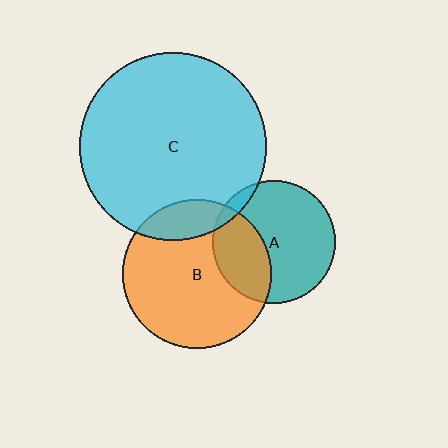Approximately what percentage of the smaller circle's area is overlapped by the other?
Approximately 30%.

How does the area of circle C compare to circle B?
Approximately 1.6 times.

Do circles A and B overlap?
Yes.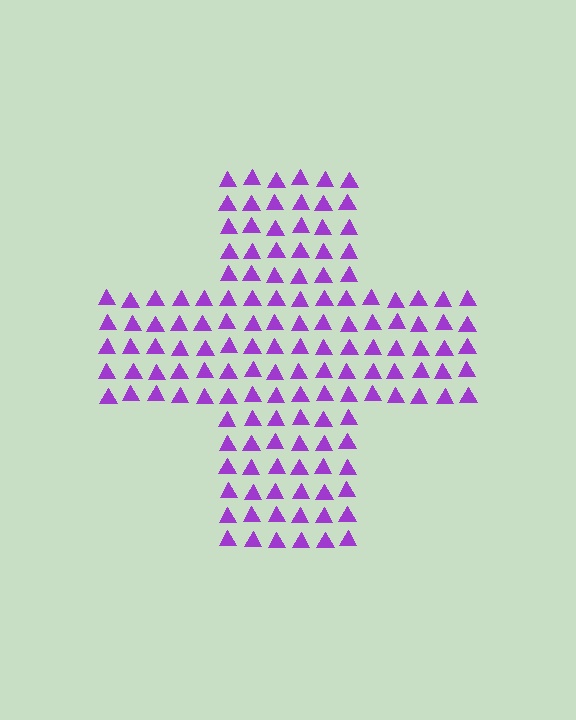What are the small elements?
The small elements are triangles.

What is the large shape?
The large shape is a cross.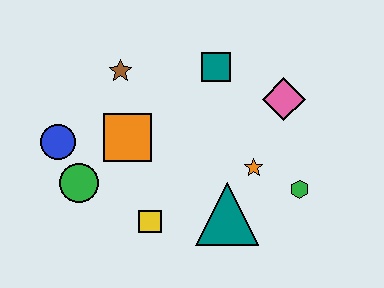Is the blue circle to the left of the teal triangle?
Yes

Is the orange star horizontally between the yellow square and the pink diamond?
Yes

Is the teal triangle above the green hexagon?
No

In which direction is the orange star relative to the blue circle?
The orange star is to the right of the blue circle.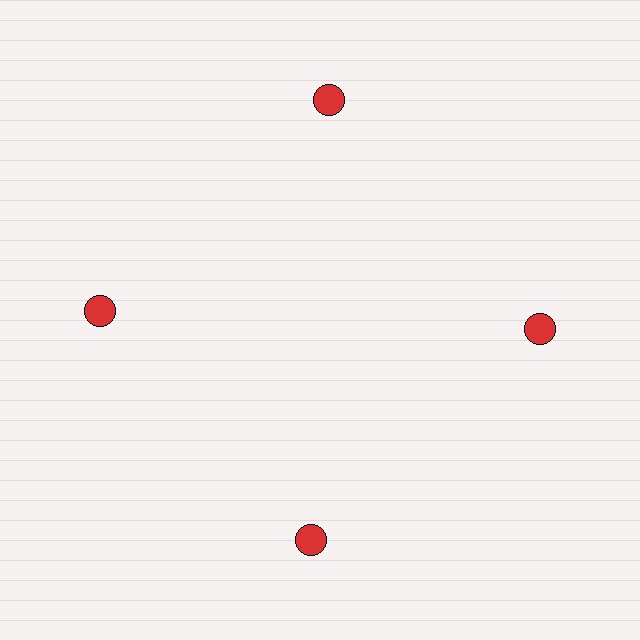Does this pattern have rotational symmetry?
Yes, this pattern has 4-fold rotational symmetry. It looks the same after rotating 90 degrees around the center.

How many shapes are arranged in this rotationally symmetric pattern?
There are 4 shapes, arranged in 4 groups of 1.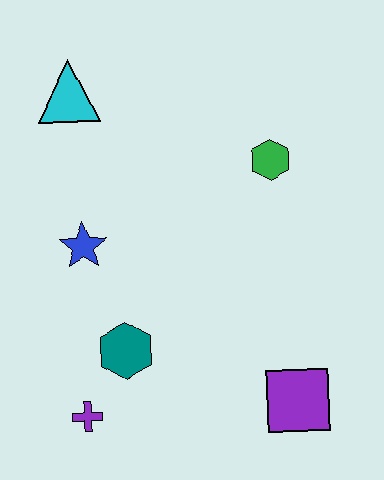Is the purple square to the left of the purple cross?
No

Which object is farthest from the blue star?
The purple square is farthest from the blue star.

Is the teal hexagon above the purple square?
Yes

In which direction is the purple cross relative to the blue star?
The purple cross is below the blue star.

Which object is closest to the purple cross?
The teal hexagon is closest to the purple cross.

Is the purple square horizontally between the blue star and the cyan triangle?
No